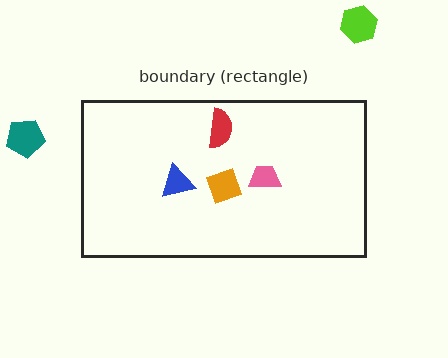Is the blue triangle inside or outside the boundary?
Inside.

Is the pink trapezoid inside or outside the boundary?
Inside.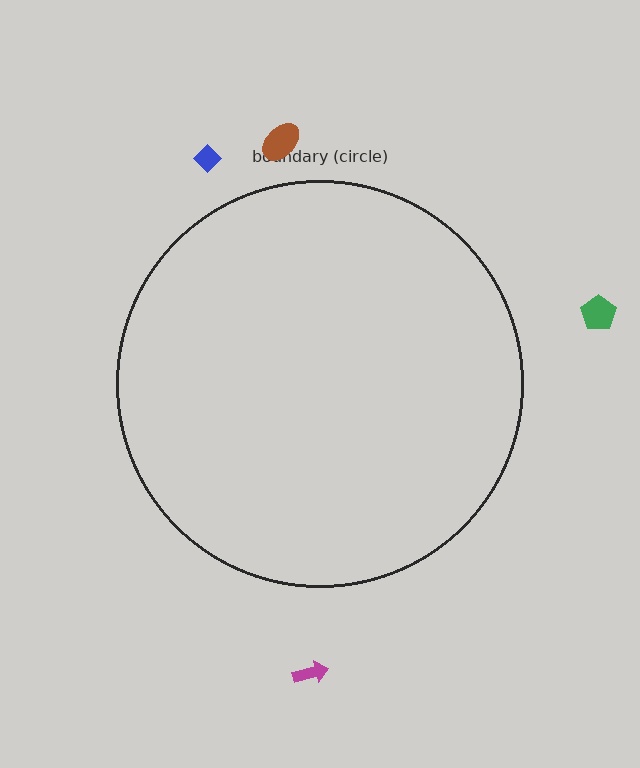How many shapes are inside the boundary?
0 inside, 4 outside.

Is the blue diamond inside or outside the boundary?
Outside.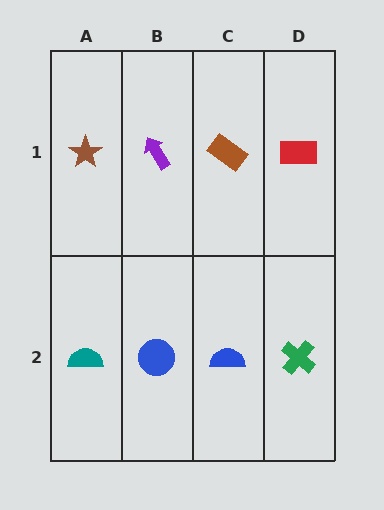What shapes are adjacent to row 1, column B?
A blue circle (row 2, column B), a brown star (row 1, column A), a brown rectangle (row 1, column C).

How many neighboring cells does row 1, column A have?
2.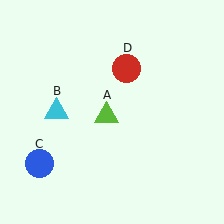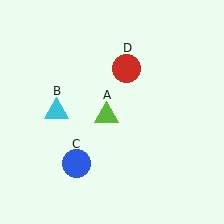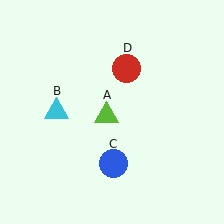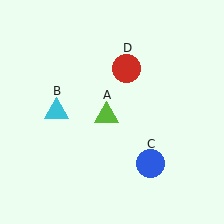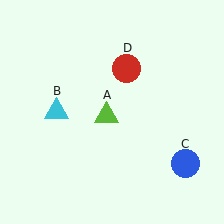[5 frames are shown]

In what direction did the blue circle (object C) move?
The blue circle (object C) moved right.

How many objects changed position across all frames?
1 object changed position: blue circle (object C).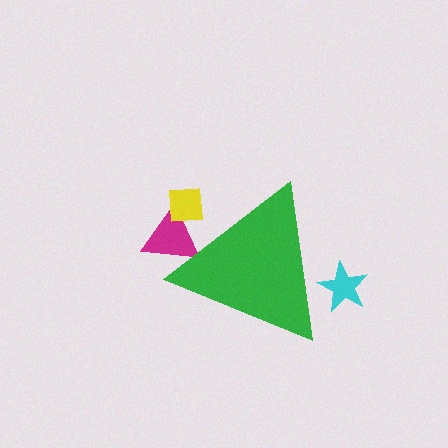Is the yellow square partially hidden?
Yes, the yellow square is partially hidden behind the green triangle.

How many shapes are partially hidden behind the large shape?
3 shapes are partially hidden.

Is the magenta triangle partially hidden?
Yes, the magenta triangle is partially hidden behind the green triangle.